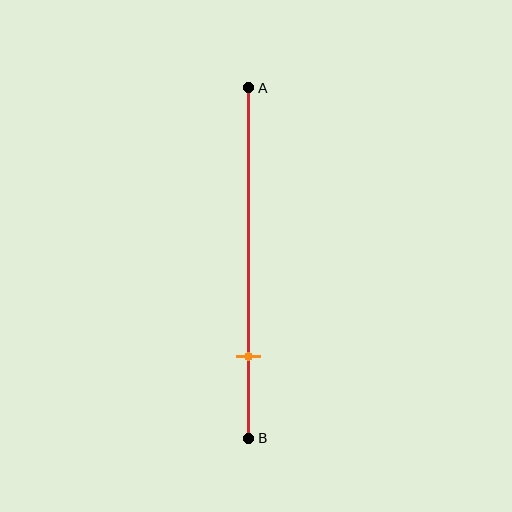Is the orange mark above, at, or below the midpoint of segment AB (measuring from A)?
The orange mark is below the midpoint of segment AB.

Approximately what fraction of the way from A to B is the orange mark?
The orange mark is approximately 75% of the way from A to B.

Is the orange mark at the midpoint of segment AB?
No, the mark is at about 75% from A, not at the 50% midpoint.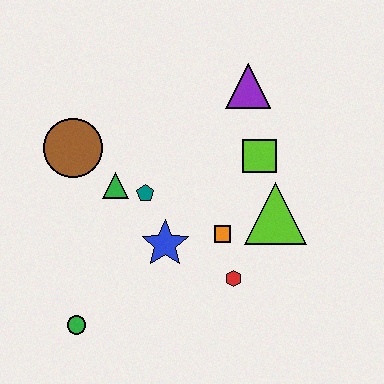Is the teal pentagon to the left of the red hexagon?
Yes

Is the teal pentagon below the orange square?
No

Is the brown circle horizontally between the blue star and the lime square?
No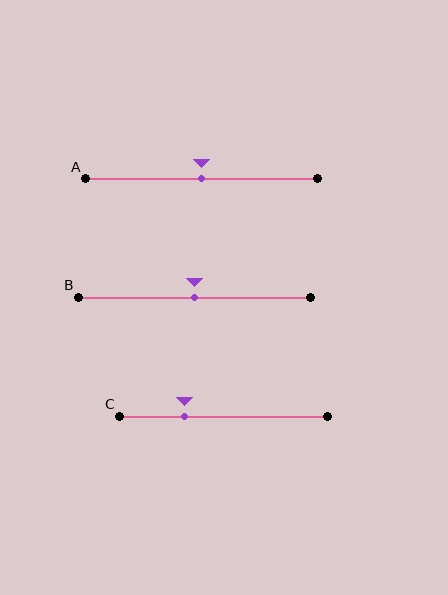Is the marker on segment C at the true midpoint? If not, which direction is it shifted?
No, the marker on segment C is shifted to the left by about 19% of the segment length.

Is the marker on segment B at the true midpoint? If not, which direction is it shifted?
Yes, the marker on segment B is at the true midpoint.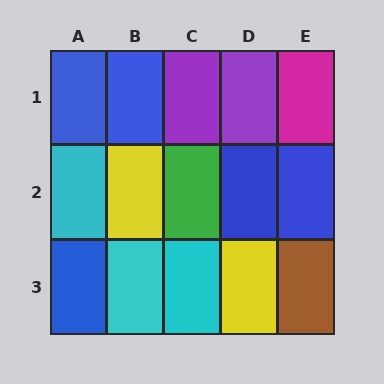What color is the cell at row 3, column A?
Blue.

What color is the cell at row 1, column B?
Blue.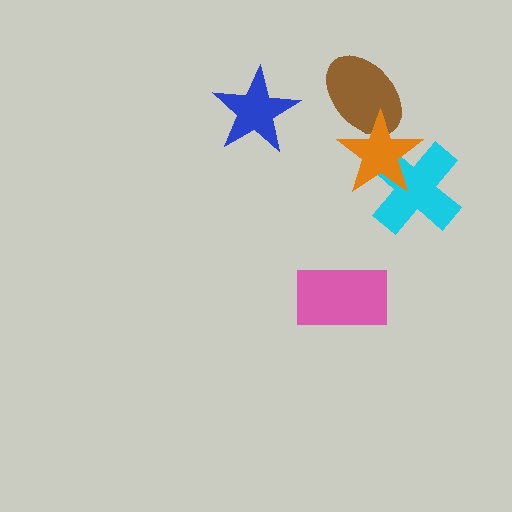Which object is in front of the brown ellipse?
The orange star is in front of the brown ellipse.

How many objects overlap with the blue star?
0 objects overlap with the blue star.